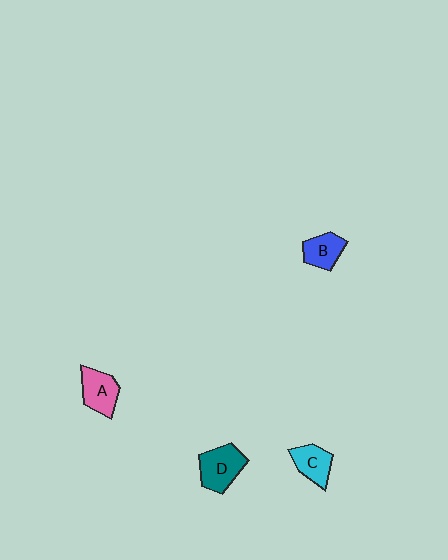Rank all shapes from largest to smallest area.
From largest to smallest: D (teal), A (pink), C (cyan), B (blue).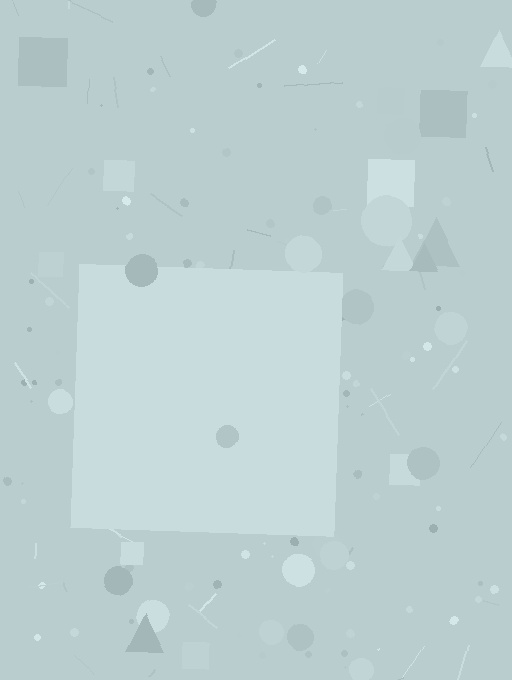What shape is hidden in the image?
A square is hidden in the image.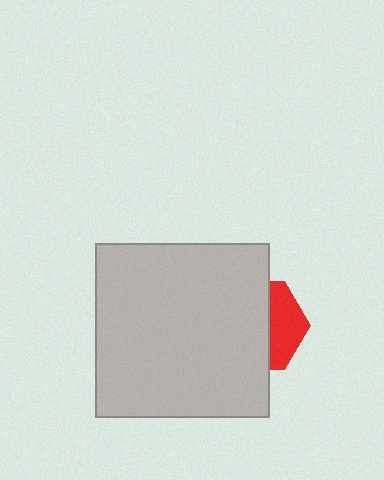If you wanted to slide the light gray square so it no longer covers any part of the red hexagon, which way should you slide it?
Slide it left — that is the most direct way to separate the two shapes.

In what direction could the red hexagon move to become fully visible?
The red hexagon could move right. That would shift it out from behind the light gray square entirely.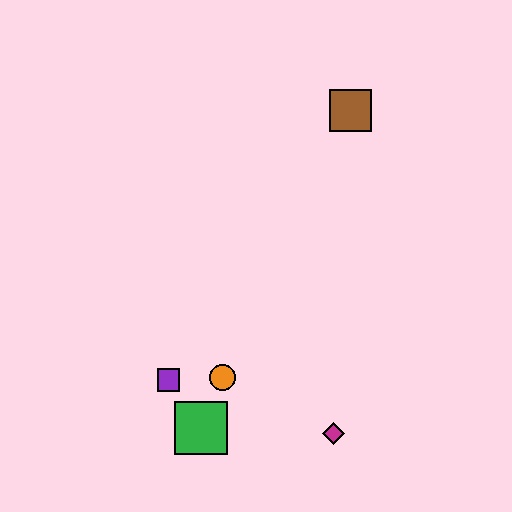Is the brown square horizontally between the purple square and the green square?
No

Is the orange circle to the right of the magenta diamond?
No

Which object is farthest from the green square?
The brown square is farthest from the green square.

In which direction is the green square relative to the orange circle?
The green square is below the orange circle.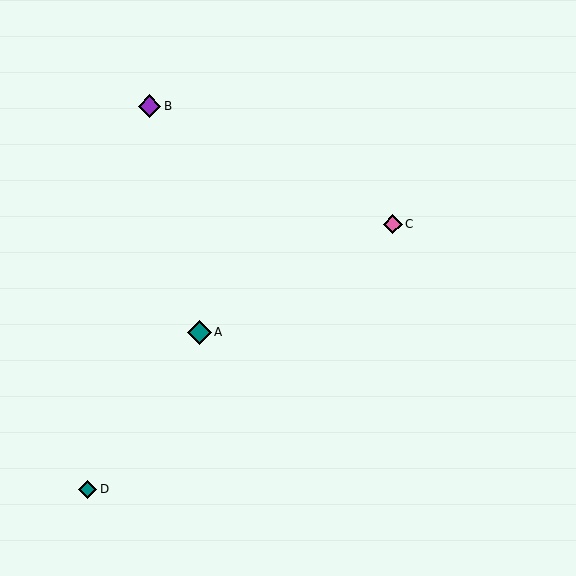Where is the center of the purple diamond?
The center of the purple diamond is at (149, 106).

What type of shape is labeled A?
Shape A is a teal diamond.